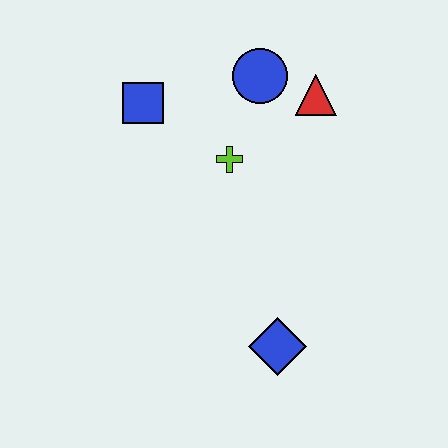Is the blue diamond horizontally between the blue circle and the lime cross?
No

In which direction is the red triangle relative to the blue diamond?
The red triangle is above the blue diamond.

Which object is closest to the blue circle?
The red triangle is closest to the blue circle.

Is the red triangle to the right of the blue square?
Yes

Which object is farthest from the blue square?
The blue diamond is farthest from the blue square.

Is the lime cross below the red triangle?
Yes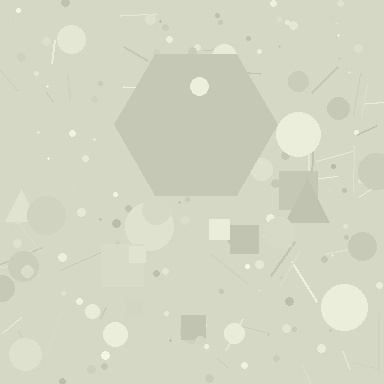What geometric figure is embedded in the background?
A hexagon is embedded in the background.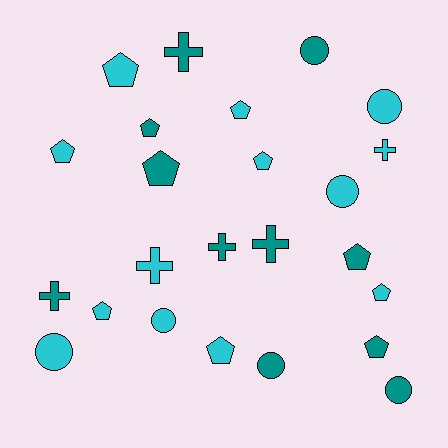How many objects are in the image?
There are 24 objects.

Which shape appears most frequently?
Pentagon, with 11 objects.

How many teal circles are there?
There are 3 teal circles.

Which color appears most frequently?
Cyan, with 13 objects.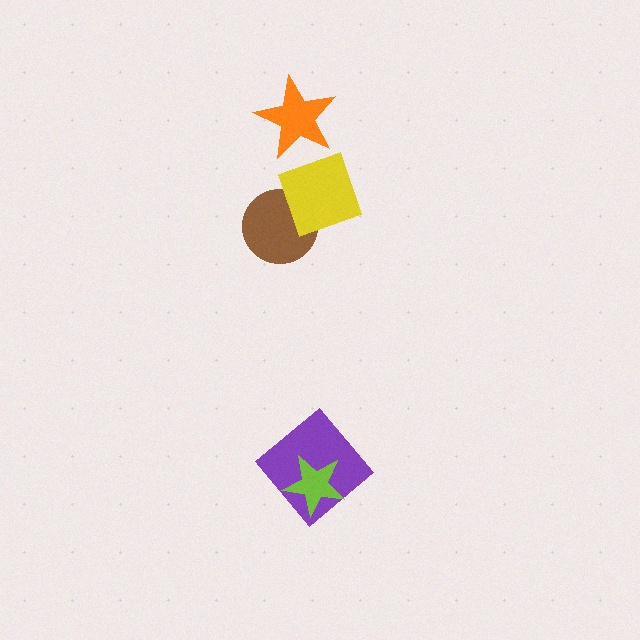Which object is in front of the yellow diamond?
The orange star is in front of the yellow diamond.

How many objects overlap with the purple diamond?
1 object overlaps with the purple diamond.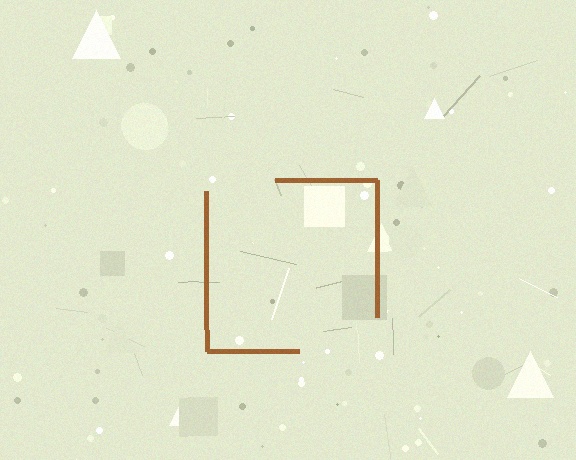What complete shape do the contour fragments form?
The contour fragments form a square.